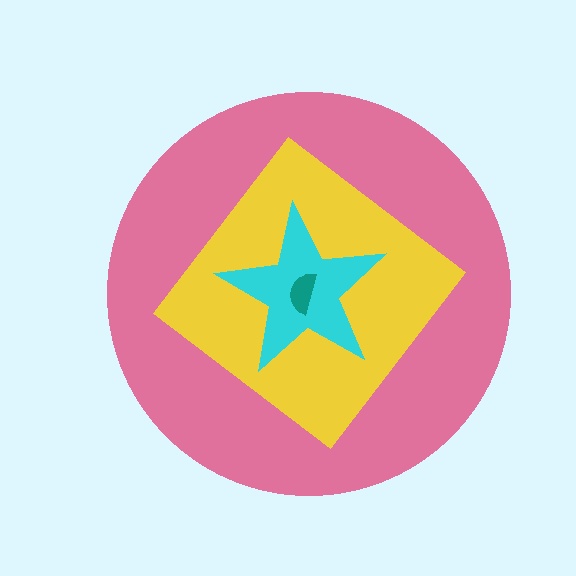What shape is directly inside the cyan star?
The teal semicircle.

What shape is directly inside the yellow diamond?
The cyan star.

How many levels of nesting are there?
4.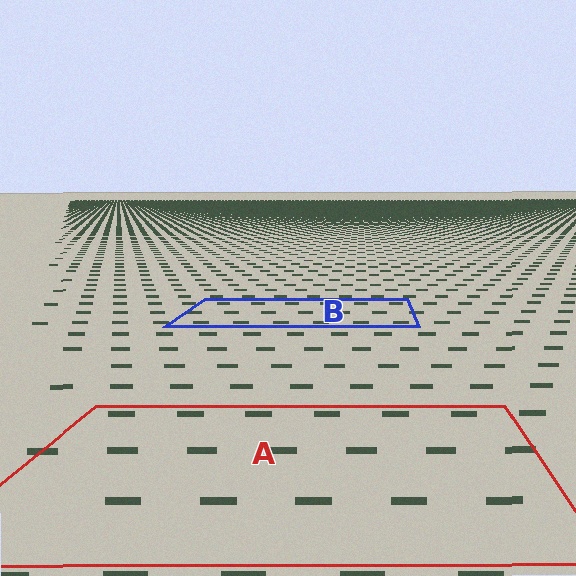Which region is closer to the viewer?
Region A is closer. The texture elements there are larger and more spread out.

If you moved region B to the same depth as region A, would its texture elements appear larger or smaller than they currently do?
They would appear larger. At a closer depth, the same texture elements are projected at a bigger on-screen size.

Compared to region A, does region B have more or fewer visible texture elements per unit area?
Region B has more texture elements per unit area — they are packed more densely because it is farther away.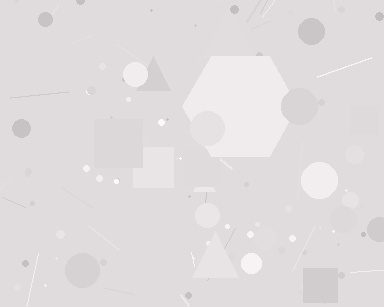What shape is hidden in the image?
A hexagon is hidden in the image.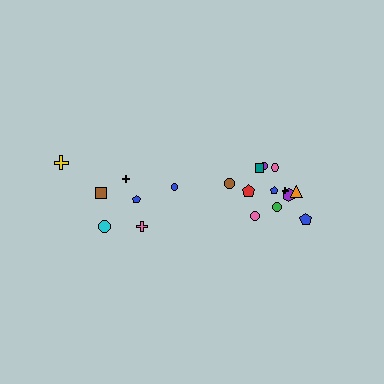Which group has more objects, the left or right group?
The right group.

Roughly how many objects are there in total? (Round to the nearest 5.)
Roughly 20 objects in total.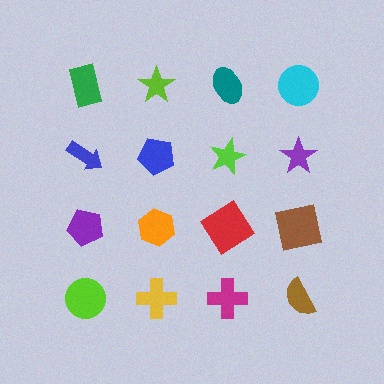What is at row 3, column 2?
An orange hexagon.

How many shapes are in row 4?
4 shapes.